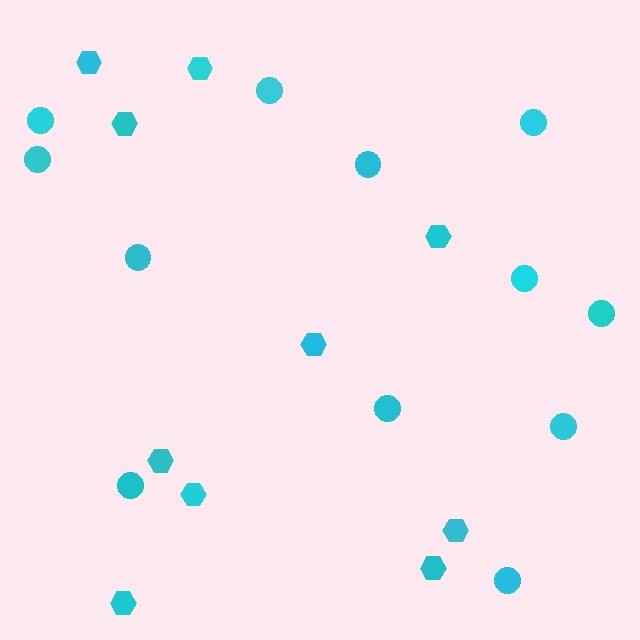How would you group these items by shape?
There are 2 groups: one group of hexagons (10) and one group of circles (12).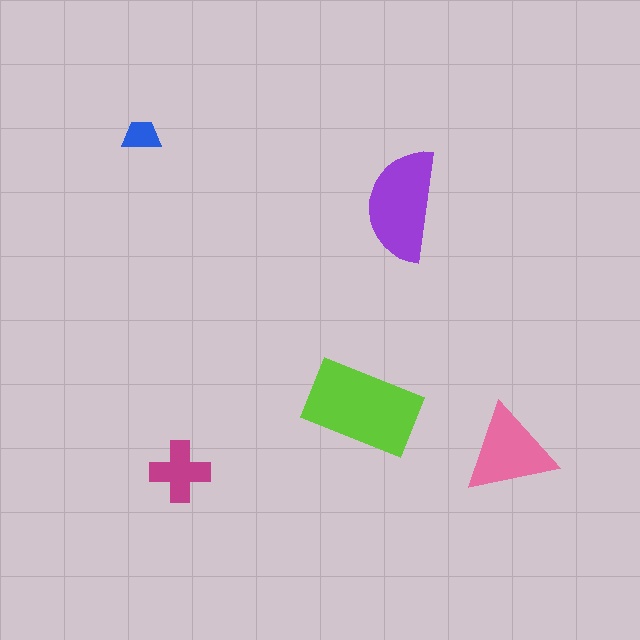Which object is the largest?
The lime rectangle.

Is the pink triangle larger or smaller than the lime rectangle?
Smaller.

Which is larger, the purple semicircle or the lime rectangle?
The lime rectangle.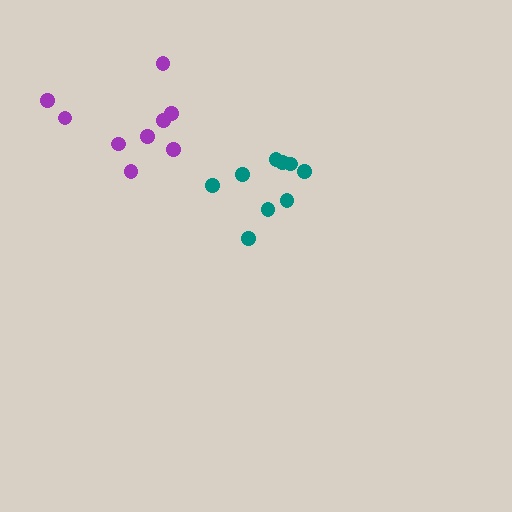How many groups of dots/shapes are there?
There are 2 groups.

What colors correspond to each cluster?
The clusters are colored: teal, purple.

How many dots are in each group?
Group 1: 9 dots, Group 2: 9 dots (18 total).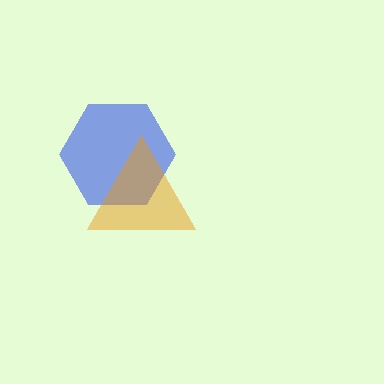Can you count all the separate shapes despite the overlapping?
Yes, there are 2 separate shapes.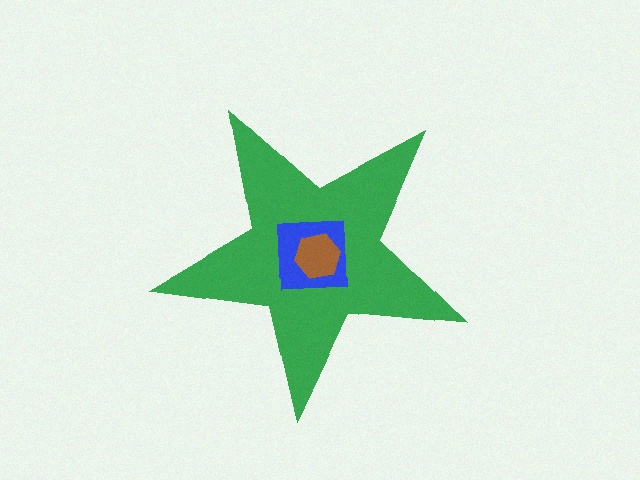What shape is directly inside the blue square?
The brown hexagon.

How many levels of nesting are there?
3.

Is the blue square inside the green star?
Yes.